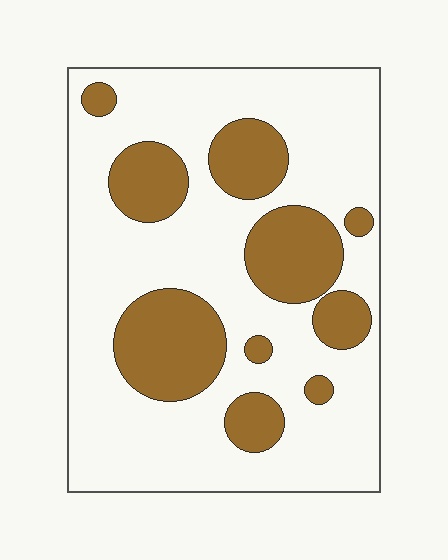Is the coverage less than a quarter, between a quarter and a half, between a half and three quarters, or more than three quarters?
Between a quarter and a half.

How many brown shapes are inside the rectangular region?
10.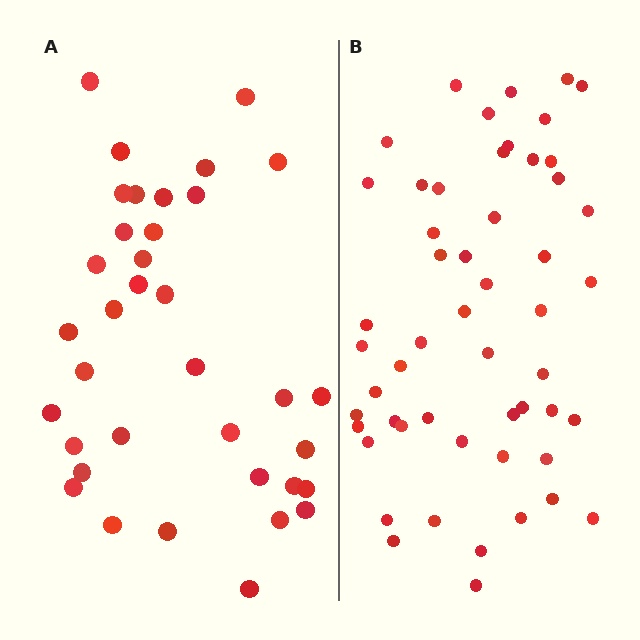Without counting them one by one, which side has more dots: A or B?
Region B (the right region) has more dots.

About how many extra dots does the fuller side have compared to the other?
Region B has approximately 15 more dots than region A.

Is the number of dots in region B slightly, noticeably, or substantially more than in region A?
Region B has substantially more. The ratio is roughly 1.5 to 1.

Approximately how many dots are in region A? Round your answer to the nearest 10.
About 40 dots. (The exact count is 36, which rounds to 40.)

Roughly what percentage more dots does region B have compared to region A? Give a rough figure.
About 45% more.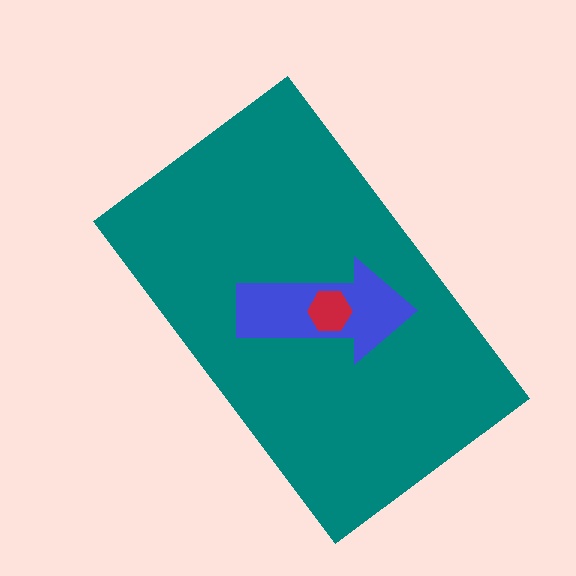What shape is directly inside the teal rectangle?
The blue arrow.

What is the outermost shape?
The teal rectangle.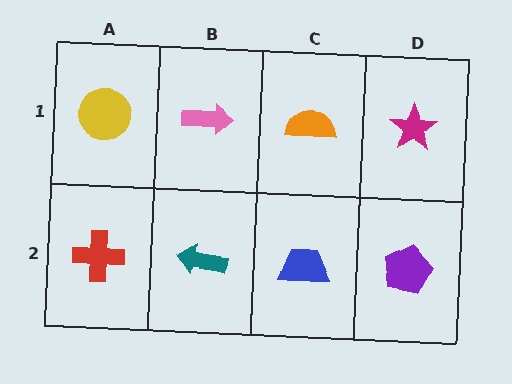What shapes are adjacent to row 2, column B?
A pink arrow (row 1, column B), a red cross (row 2, column A), a blue trapezoid (row 2, column C).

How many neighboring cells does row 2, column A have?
2.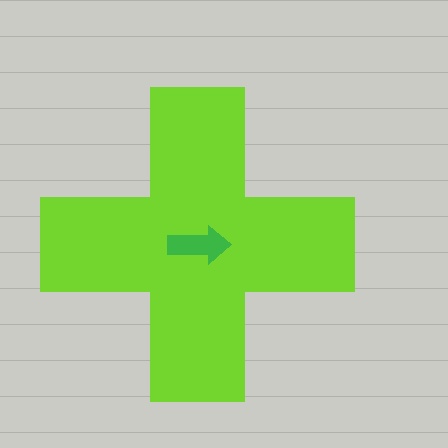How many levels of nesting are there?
2.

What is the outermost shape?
The lime cross.